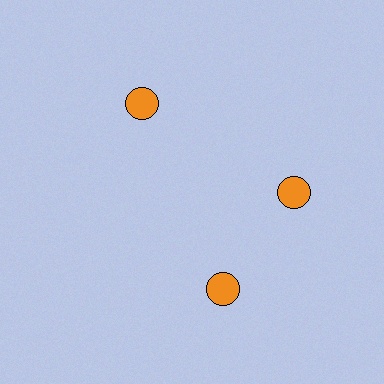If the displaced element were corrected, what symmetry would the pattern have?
It would have 3-fold rotational symmetry — the pattern would map onto itself every 120 degrees.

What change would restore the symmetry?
The symmetry would be restored by rotating it back into even spacing with its neighbors so that all 3 circles sit at equal angles and equal distance from the center.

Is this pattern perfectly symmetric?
No. The 3 orange circles are arranged in a ring, but one element near the 7 o'clock position is rotated out of alignment along the ring, breaking the 3-fold rotational symmetry.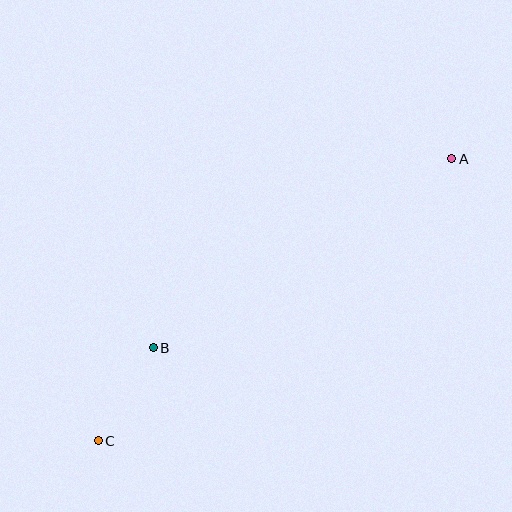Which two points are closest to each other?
Points B and C are closest to each other.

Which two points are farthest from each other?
Points A and C are farthest from each other.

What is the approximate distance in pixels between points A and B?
The distance between A and B is approximately 353 pixels.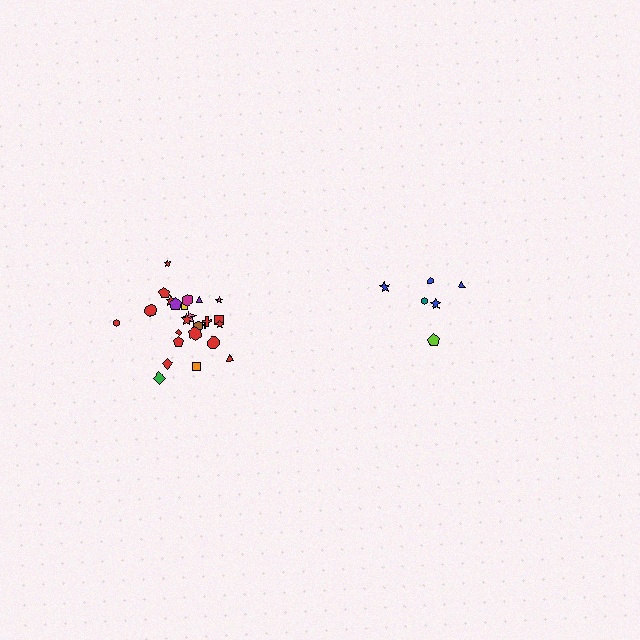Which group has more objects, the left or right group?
The left group.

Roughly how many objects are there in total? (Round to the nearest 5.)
Roughly 30 objects in total.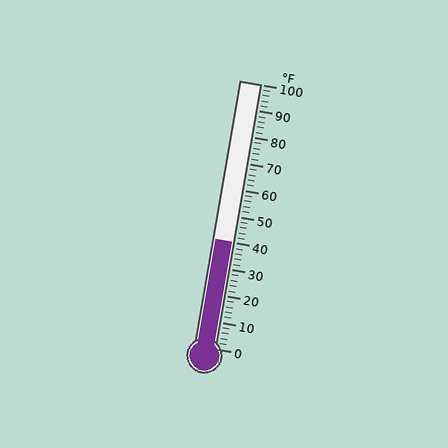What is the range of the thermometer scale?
The thermometer scale ranges from 0°F to 100°F.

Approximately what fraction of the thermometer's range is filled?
The thermometer is filled to approximately 40% of its range.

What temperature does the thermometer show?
The thermometer shows approximately 40°F.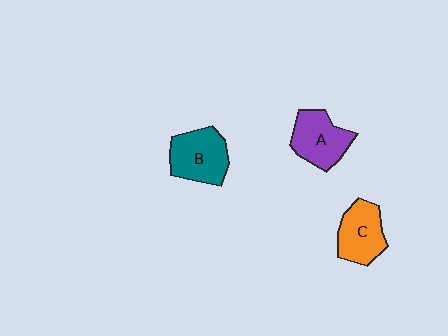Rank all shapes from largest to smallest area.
From largest to smallest: B (teal), A (purple), C (orange).